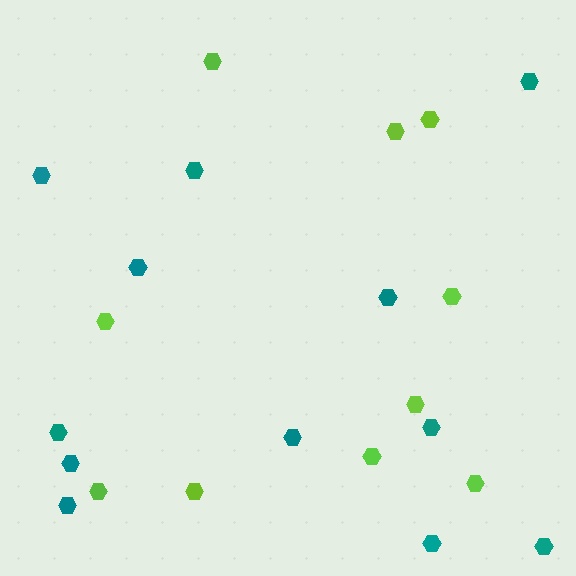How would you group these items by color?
There are 2 groups: one group of lime hexagons (10) and one group of teal hexagons (12).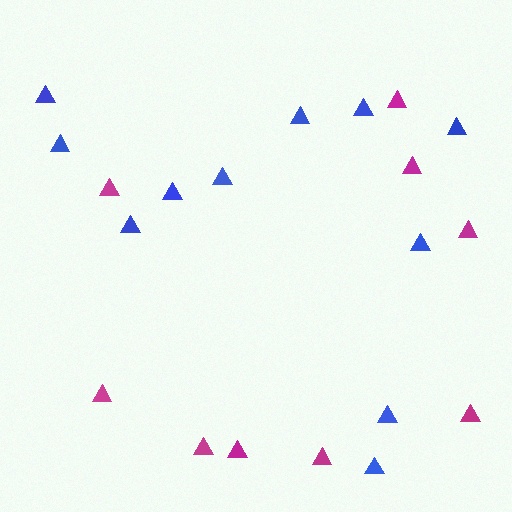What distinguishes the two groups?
There are 2 groups: one group of magenta triangles (9) and one group of blue triangles (11).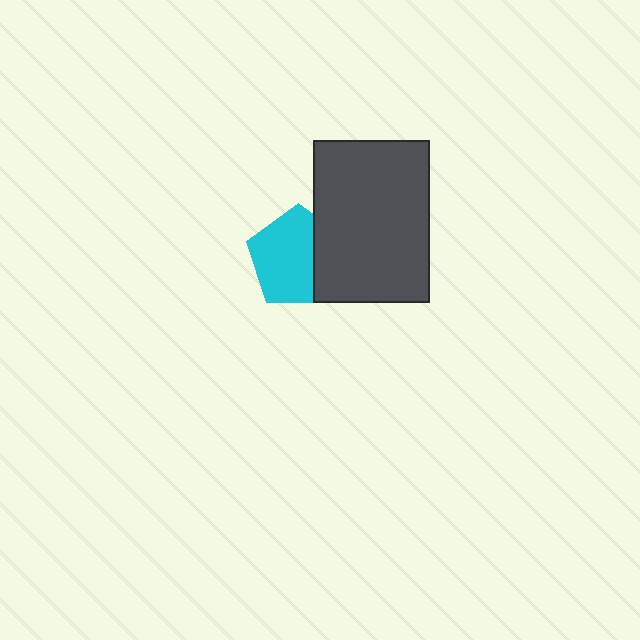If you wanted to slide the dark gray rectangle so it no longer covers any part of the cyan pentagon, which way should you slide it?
Slide it right — that is the most direct way to separate the two shapes.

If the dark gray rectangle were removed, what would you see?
You would see the complete cyan pentagon.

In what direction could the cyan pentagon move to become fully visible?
The cyan pentagon could move left. That would shift it out from behind the dark gray rectangle entirely.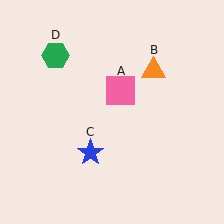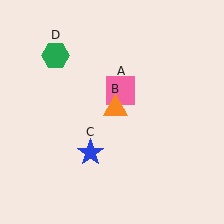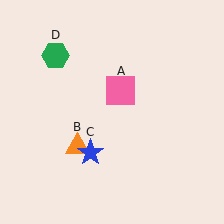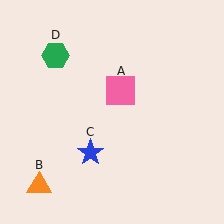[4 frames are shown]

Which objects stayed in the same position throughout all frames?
Pink square (object A) and blue star (object C) and green hexagon (object D) remained stationary.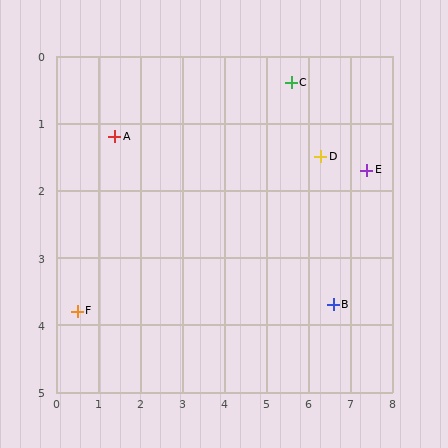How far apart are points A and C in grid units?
Points A and C are about 4.3 grid units apart.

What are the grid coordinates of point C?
Point C is at approximately (5.6, 0.4).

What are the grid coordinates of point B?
Point B is at approximately (6.6, 3.7).